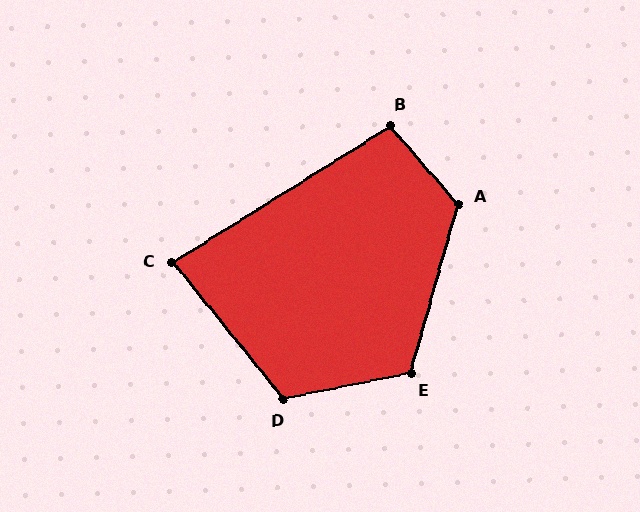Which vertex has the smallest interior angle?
C, at approximately 83 degrees.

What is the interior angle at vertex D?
Approximately 117 degrees (obtuse).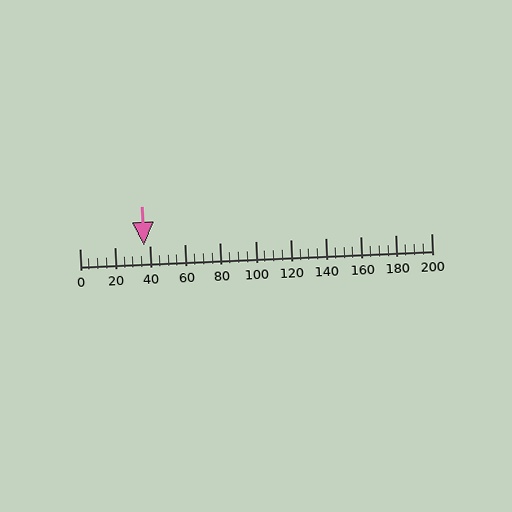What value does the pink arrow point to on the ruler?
The pink arrow points to approximately 37.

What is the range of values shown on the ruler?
The ruler shows values from 0 to 200.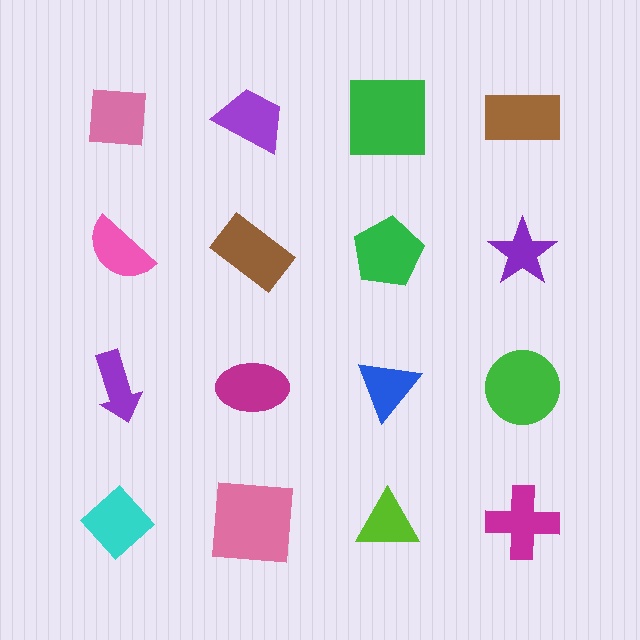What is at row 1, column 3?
A green square.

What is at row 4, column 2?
A pink square.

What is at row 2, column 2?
A brown rectangle.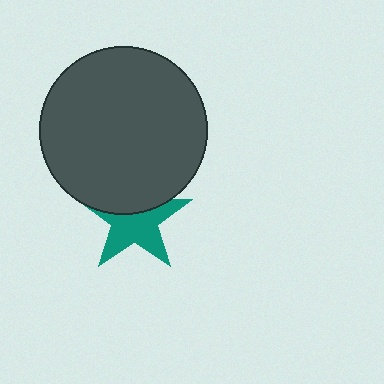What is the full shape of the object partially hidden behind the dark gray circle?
The partially hidden object is a teal star.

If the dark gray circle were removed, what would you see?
You would see the complete teal star.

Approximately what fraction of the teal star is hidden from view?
Roughly 38% of the teal star is hidden behind the dark gray circle.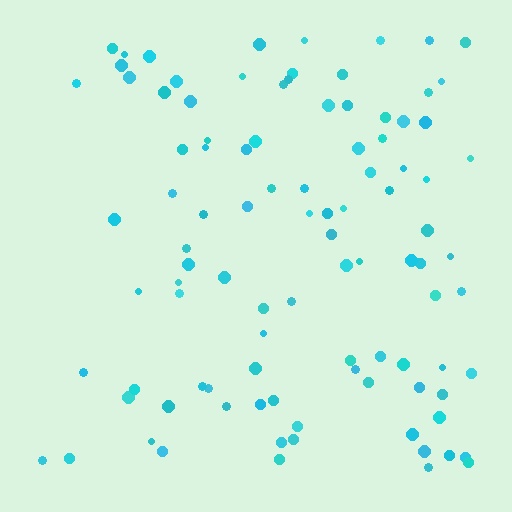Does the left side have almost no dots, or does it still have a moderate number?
Still a moderate number, just noticeably fewer than the right.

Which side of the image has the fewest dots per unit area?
The left.